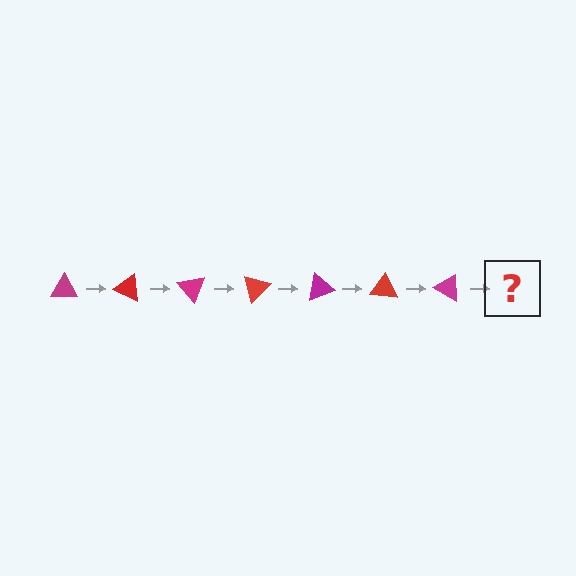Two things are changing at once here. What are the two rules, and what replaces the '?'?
The two rules are that it rotates 25 degrees each step and the color cycles through magenta and red. The '?' should be a red triangle, rotated 175 degrees from the start.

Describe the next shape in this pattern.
It should be a red triangle, rotated 175 degrees from the start.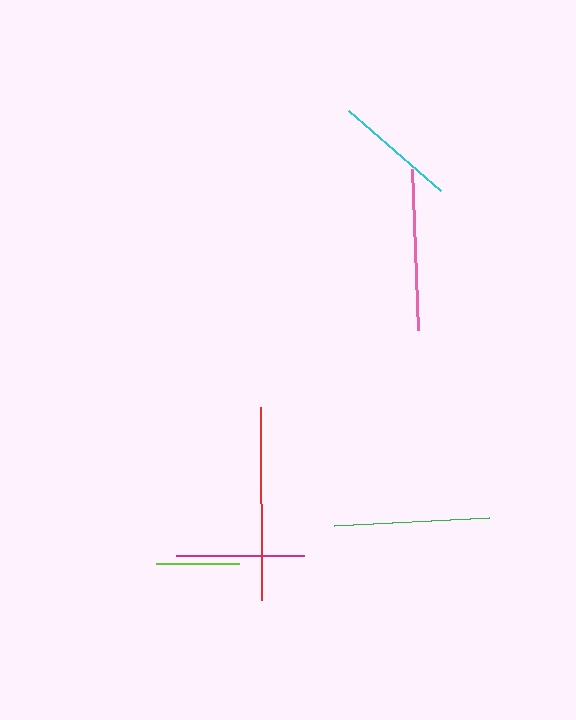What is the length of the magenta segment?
The magenta segment is approximately 128 pixels long.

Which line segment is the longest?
The red line is the longest at approximately 193 pixels.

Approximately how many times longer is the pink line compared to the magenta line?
The pink line is approximately 1.3 times the length of the magenta line.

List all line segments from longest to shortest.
From longest to shortest: red, pink, green, magenta, cyan, lime.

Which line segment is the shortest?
The lime line is the shortest at approximately 83 pixels.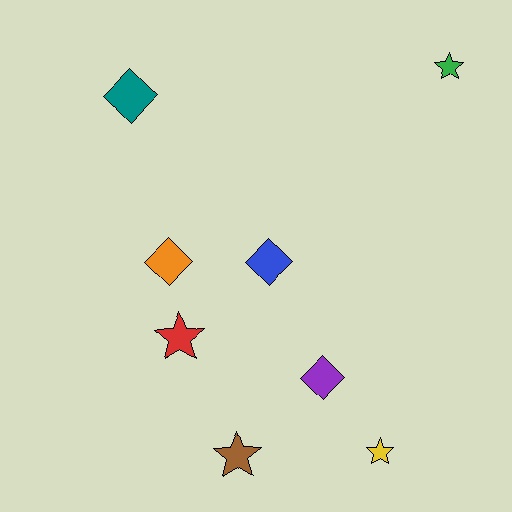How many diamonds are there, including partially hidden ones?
There are 4 diamonds.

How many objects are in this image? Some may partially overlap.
There are 8 objects.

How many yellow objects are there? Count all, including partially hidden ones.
There is 1 yellow object.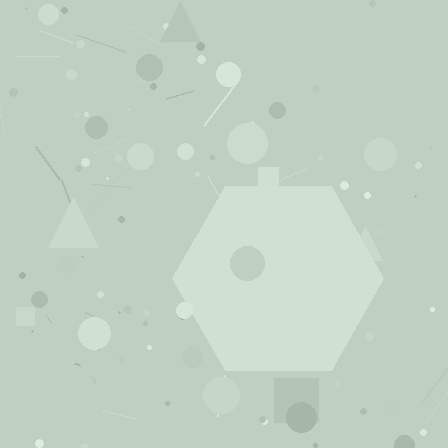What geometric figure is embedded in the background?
A hexagon is embedded in the background.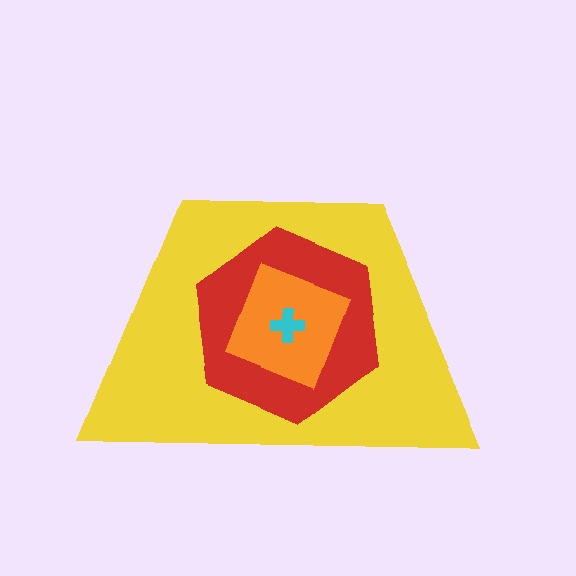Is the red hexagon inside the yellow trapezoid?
Yes.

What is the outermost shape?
The yellow trapezoid.